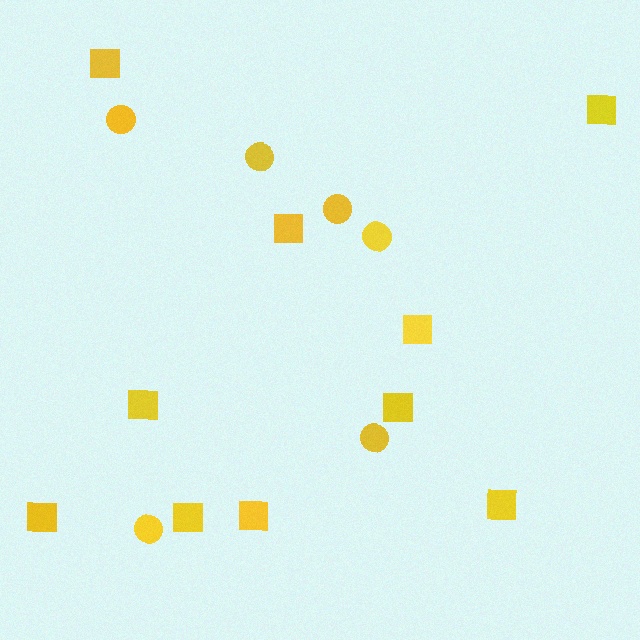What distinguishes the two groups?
There are 2 groups: one group of squares (10) and one group of circles (6).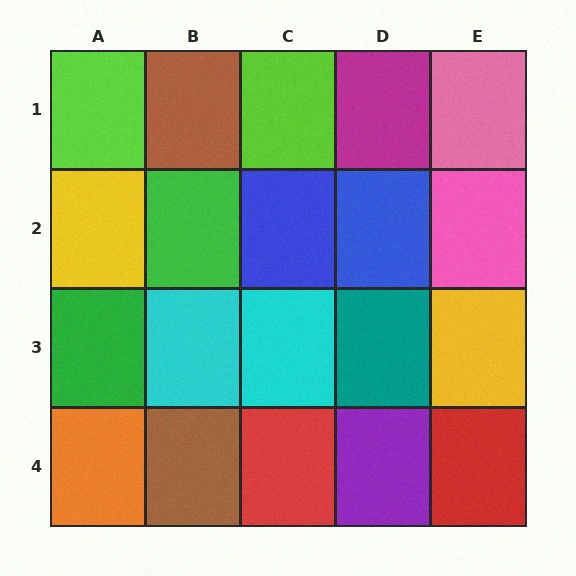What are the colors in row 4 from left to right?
Orange, brown, red, purple, red.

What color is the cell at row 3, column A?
Green.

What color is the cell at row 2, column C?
Blue.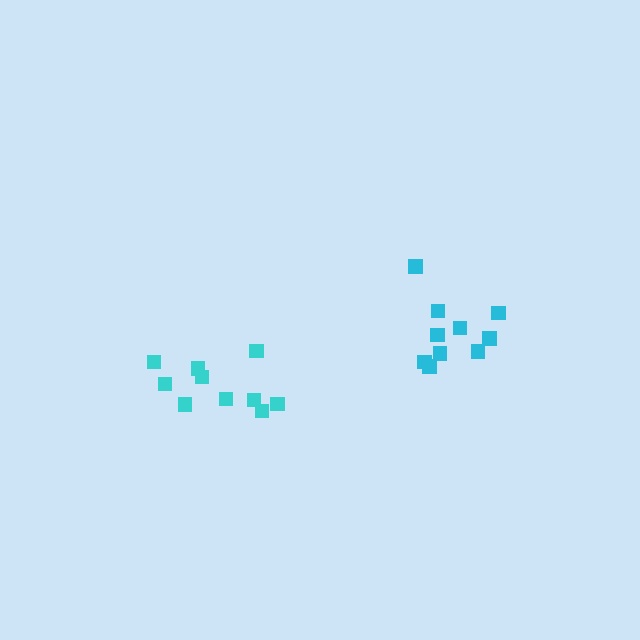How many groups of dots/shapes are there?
There are 2 groups.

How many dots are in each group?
Group 1: 10 dots, Group 2: 10 dots (20 total).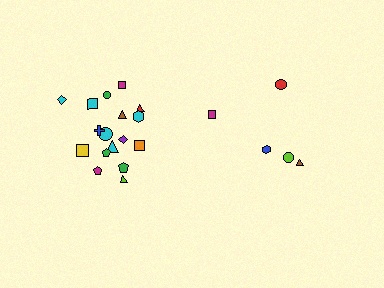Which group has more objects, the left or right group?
The left group.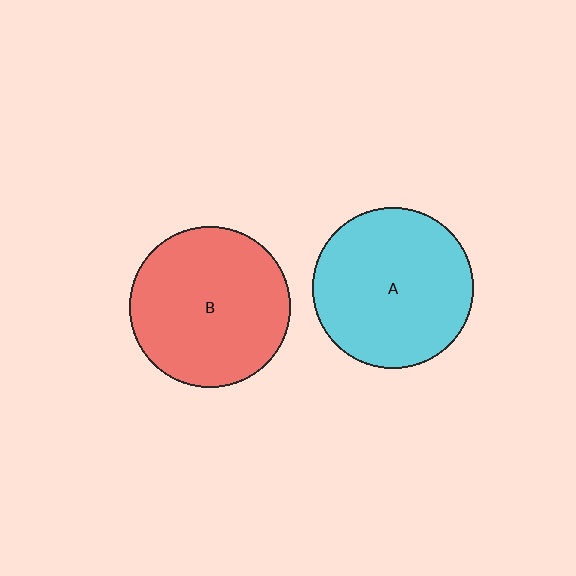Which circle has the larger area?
Circle A (cyan).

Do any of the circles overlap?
No, none of the circles overlap.